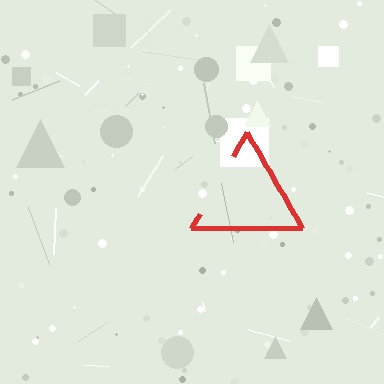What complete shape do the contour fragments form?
The contour fragments form a triangle.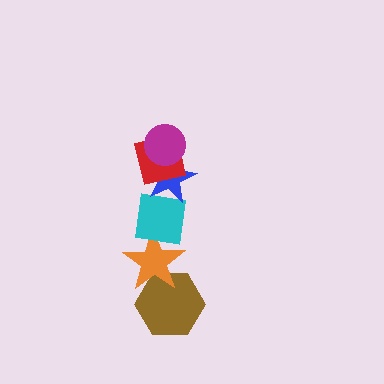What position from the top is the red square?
The red square is 2nd from the top.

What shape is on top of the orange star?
The cyan square is on top of the orange star.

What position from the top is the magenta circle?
The magenta circle is 1st from the top.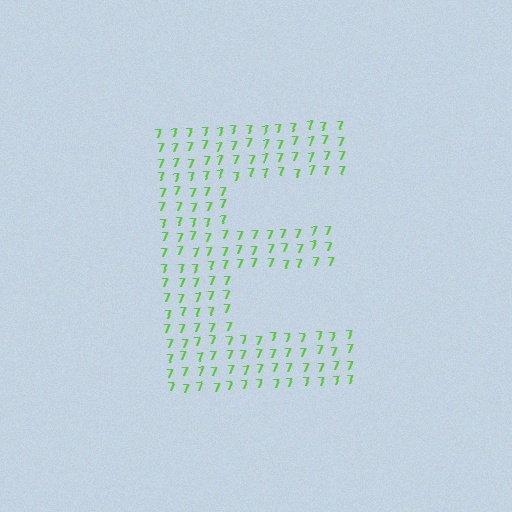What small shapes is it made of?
It is made of small digit 7's.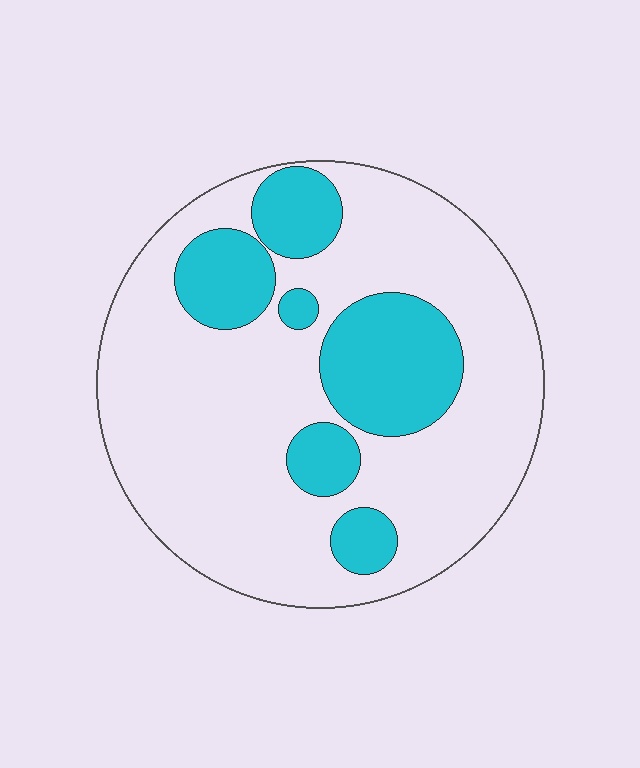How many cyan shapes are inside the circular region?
6.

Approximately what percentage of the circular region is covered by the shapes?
Approximately 25%.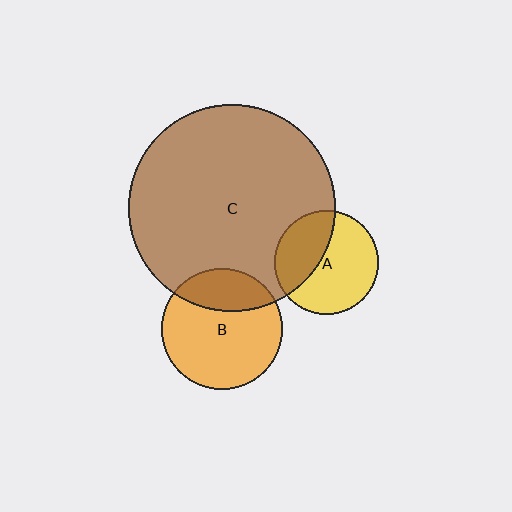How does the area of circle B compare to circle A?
Approximately 1.4 times.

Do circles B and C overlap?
Yes.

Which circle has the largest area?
Circle C (brown).